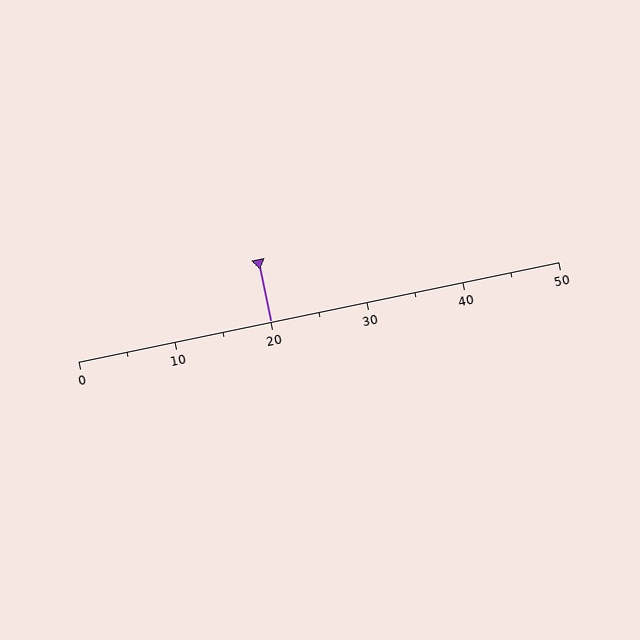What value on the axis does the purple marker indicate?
The marker indicates approximately 20.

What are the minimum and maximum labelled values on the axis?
The axis runs from 0 to 50.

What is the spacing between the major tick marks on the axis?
The major ticks are spaced 10 apart.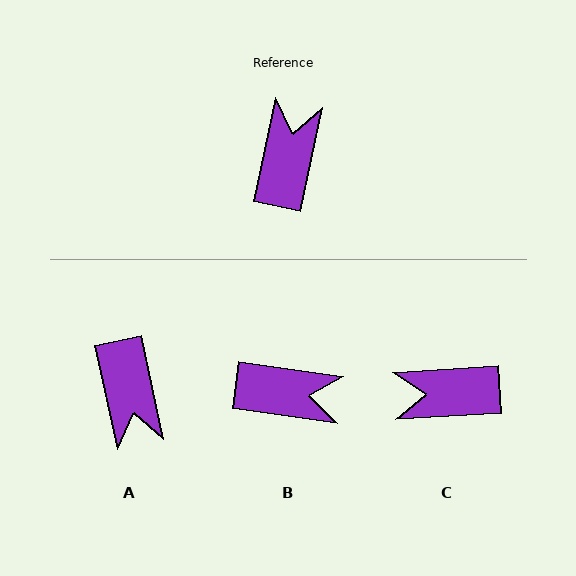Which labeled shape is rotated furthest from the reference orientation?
A, about 156 degrees away.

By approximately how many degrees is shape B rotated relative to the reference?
Approximately 86 degrees clockwise.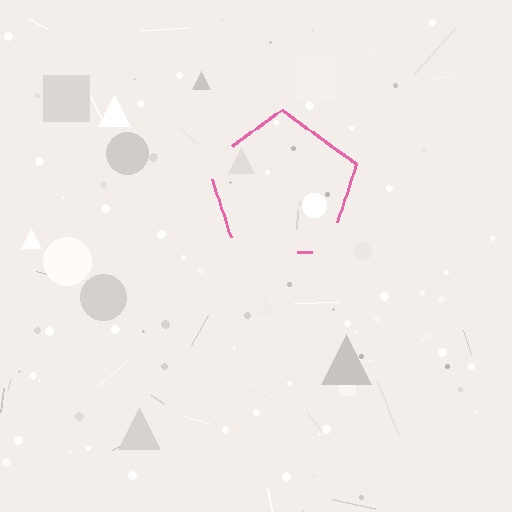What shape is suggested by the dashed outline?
The dashed outline suggests a pentagon.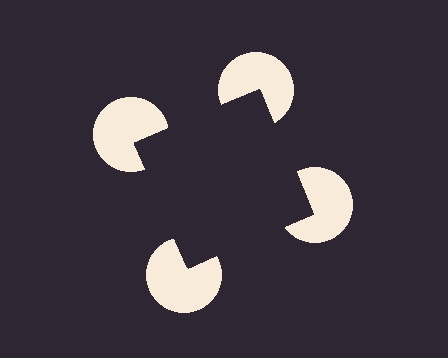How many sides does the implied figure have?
4 sides.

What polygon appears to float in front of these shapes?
An illusory square — its edges are inferred from the aligned wedge cuts in the pac-man discs, not physically drawn.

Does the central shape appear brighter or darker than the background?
It typically appears slightly darker than the background, even though no actual brightness change is drawn.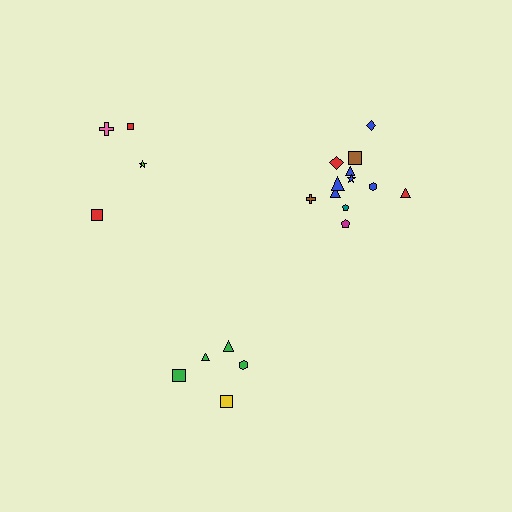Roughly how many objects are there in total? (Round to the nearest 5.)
Roughly 20 objects in total.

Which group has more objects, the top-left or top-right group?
The top-right group.